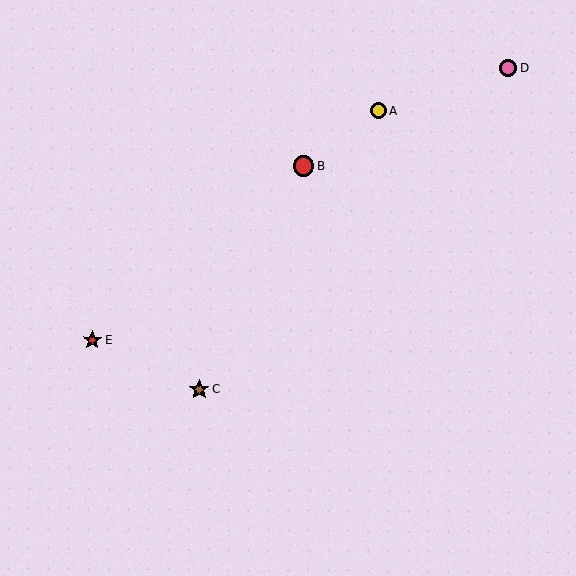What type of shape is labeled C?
Shape C is a brown star.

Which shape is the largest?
The brown star (labeled C) is the largest.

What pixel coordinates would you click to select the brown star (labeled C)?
Click at (199, 390) to select the brown star C.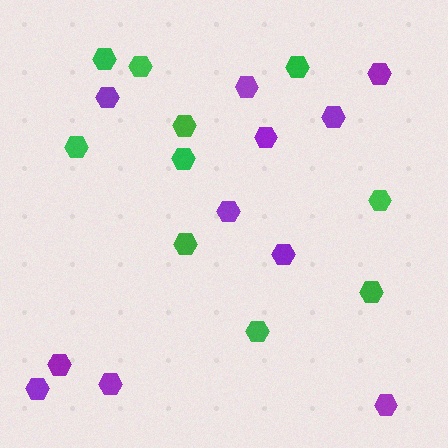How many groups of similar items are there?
There are 2 groups: one group of purple hexagons (11) and one group of green hexagons (10).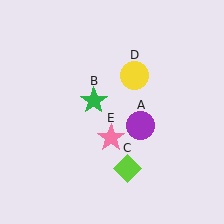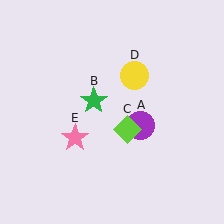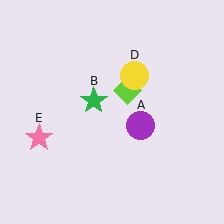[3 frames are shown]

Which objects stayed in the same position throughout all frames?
Purple circle (object A) and green star (object B) and yellow circle (object D) remained stationary.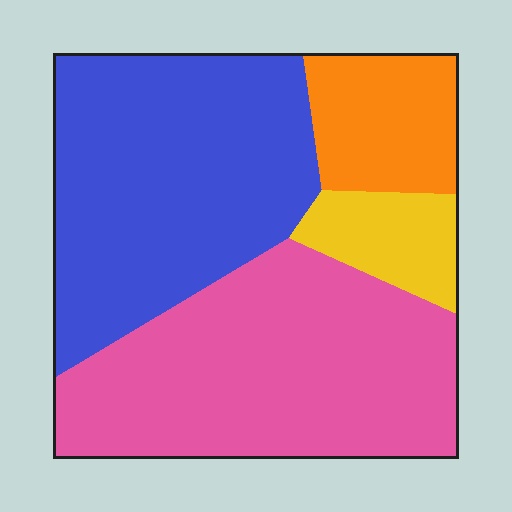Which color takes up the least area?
Yellow, at roughly 10%.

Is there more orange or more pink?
Pink.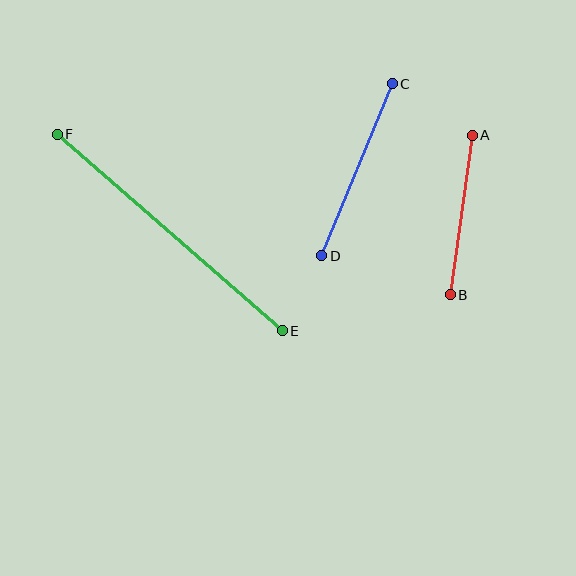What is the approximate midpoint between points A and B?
The midpoint is at approximately (461, 215) pixels.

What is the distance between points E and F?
The distance is approximately 299 pixels.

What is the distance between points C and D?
The distance is approximately 186 pixels.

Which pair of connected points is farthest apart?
Points E and F are farthest apart.